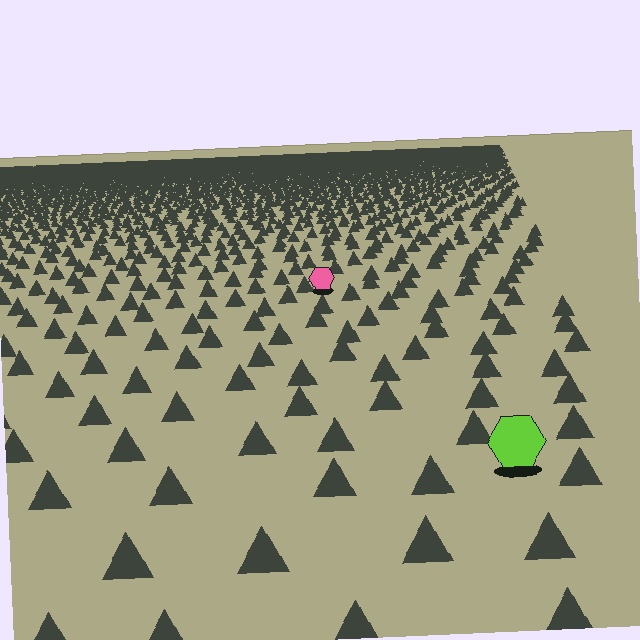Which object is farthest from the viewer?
The pink hexagon is farthest from the viewer. It appears smaller and the ground texture around it is denser.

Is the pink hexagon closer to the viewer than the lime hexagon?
No. The lime hexagon is closer — you can tell from the texture gradient: the ground texture is coarser near it.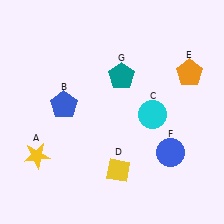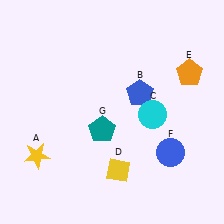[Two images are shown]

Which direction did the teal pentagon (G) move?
The teal pentagon (G) moved down.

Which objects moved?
The objects that moved are: the blue pentagon (B), the teal pentagon (G).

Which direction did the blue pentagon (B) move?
The blue pentagon (B) moved right.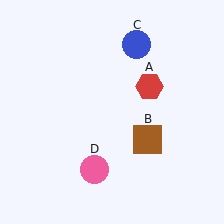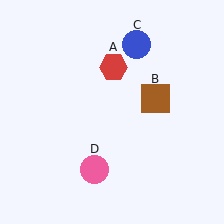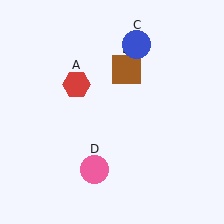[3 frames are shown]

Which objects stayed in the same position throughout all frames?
Blue circle (object C) and pink circle (object D) remained stationary.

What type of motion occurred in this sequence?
The red hexagon (object A), brown square (object B) rotated counterclockwise around the center of the scene.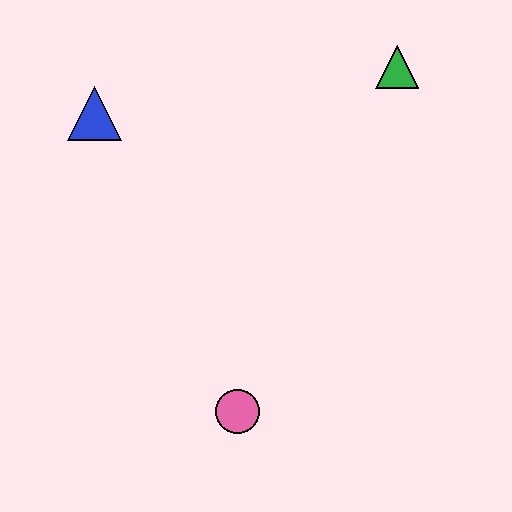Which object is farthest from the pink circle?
The green triangle is farthest from the pink circle.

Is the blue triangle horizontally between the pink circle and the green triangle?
No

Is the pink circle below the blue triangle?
Yes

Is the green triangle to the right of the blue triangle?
Yes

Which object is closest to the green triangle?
The blue triangle is closest to the green triangle.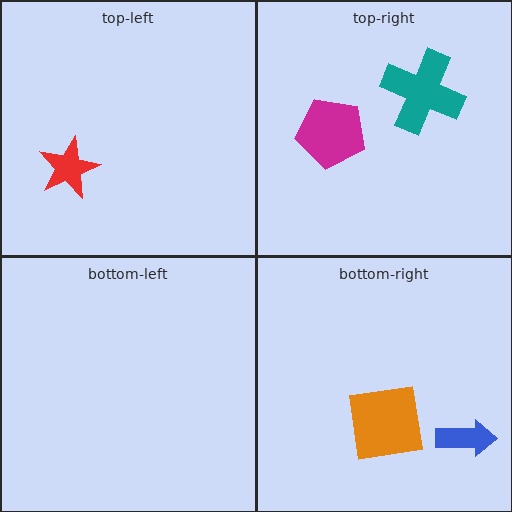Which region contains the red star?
The top-left region.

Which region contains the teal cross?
The top-right region.